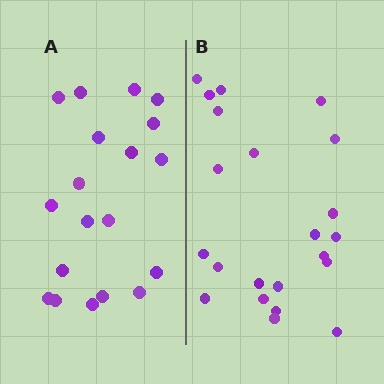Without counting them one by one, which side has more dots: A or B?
Region B (the right region) has more dots.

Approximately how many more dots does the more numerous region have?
Region B has just a few more — roughly 2 or 3 more dots than region A.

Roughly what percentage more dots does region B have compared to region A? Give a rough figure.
About 15% more.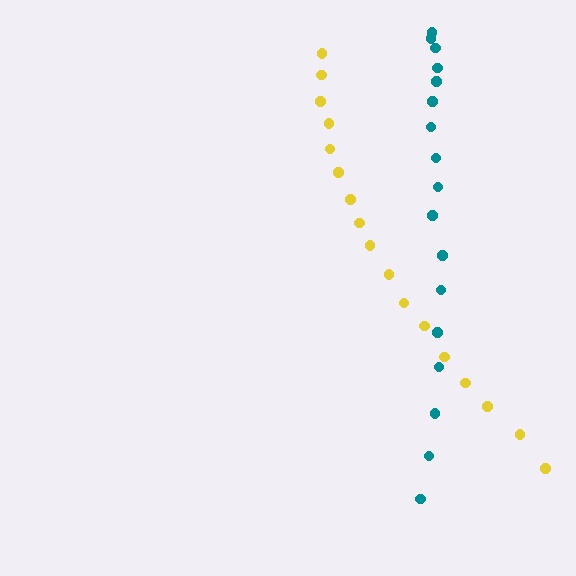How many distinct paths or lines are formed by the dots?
There are 2 distinct paths.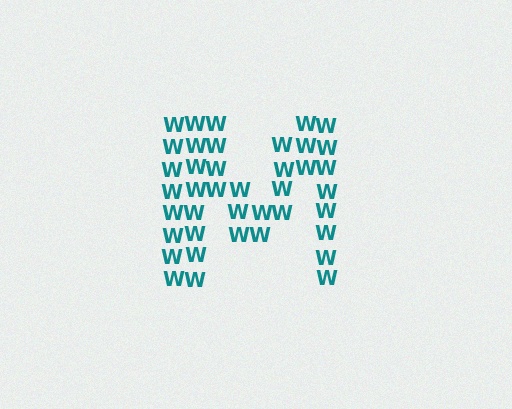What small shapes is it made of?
It is made of small letter W's.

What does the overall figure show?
The overall figure shows the letter M.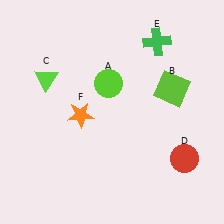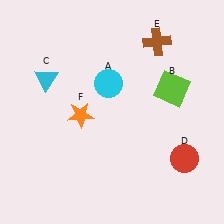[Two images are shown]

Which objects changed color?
A changed from lime to cyan. C changed from lime to cyan. E changed from green to brown.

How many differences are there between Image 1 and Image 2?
There are 3 differences between the two images.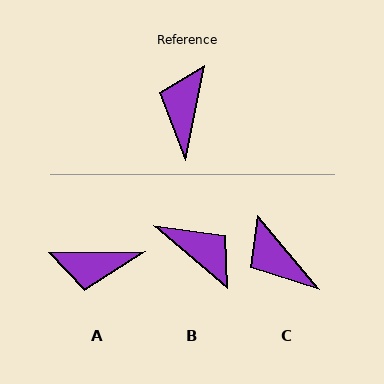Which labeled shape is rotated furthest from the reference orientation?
B, about 119 degrees away.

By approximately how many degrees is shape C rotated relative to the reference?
Approximately 51 degrees counter-clockwise.